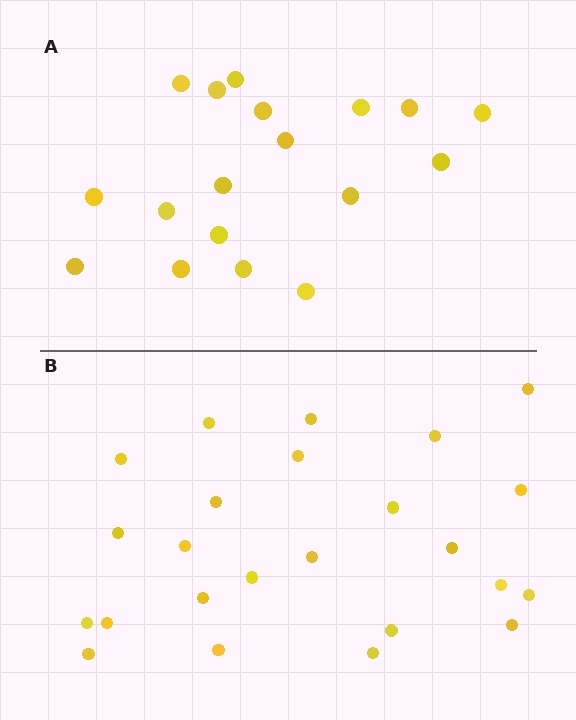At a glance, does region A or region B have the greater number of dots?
Region B (the bottom region) has more dots.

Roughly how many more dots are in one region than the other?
Region B has about 6 more dots than region A.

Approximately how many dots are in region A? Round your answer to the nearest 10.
About 20 dots. (The exact count is 18, which rounds to 20.)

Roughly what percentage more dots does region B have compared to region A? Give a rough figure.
About 35% more.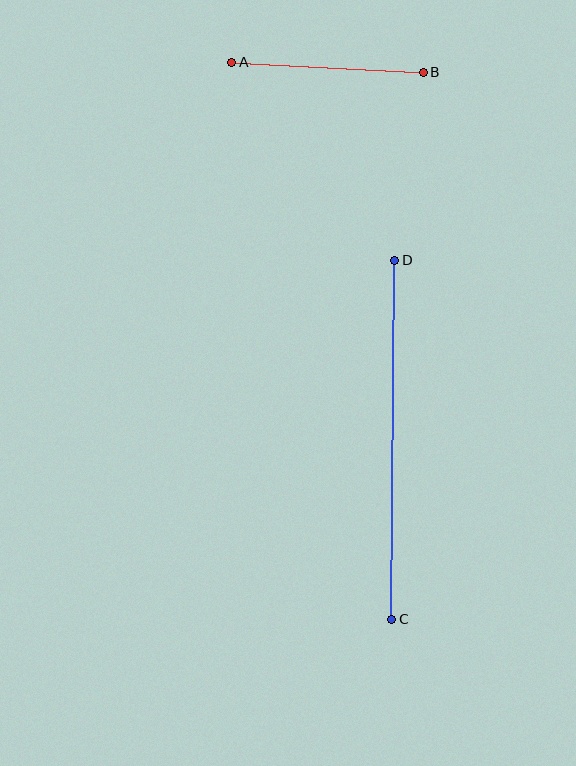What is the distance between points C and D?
The distance is approximately 359 pixels.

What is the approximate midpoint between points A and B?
The midpoint is at approximately (328, 67) pixels.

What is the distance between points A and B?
The distance is approximately 192 pixels.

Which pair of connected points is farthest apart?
Points C and D are farthest apart.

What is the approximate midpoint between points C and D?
The midpoint is at approximately (393, 440) pixels.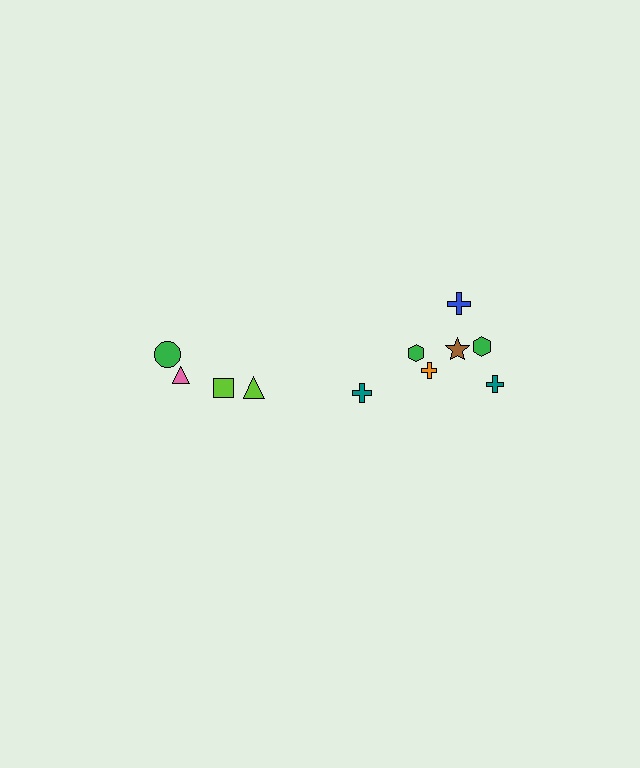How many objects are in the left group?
There are 4 objects.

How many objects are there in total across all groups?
There are 11 objects.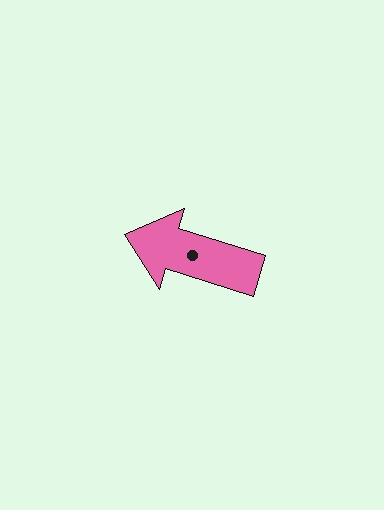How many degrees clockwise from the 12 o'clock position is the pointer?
Approximately 287 degrees.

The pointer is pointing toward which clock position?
Roughly 10 o'clock.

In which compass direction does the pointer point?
West.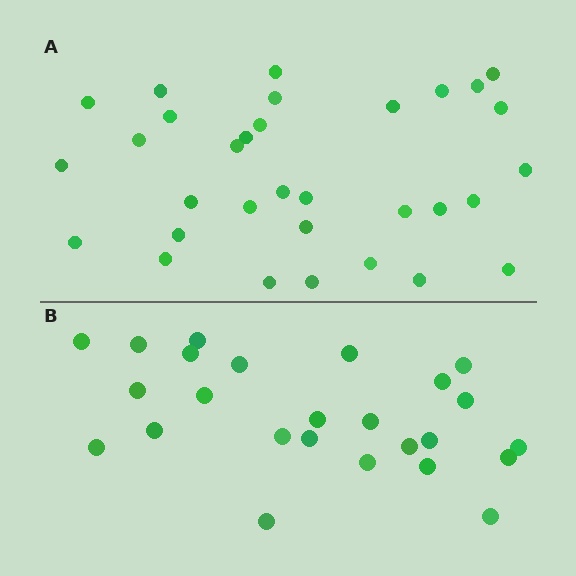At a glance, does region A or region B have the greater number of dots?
Region A (the top region) has more dots.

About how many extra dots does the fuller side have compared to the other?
Region A has roughly 8 or so more dots than region B.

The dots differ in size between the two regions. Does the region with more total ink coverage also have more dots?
No. Region B has more total ink coverage because its dots are larger, but region A actually contains more individual dots. Total area can be misleading — the number of items is what matters here.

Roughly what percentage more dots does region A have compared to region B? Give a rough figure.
About 30% more.